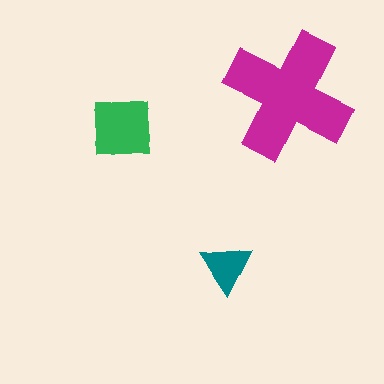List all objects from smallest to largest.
The teal triangle, the green square, the magenta cross.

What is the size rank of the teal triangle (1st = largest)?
3rd.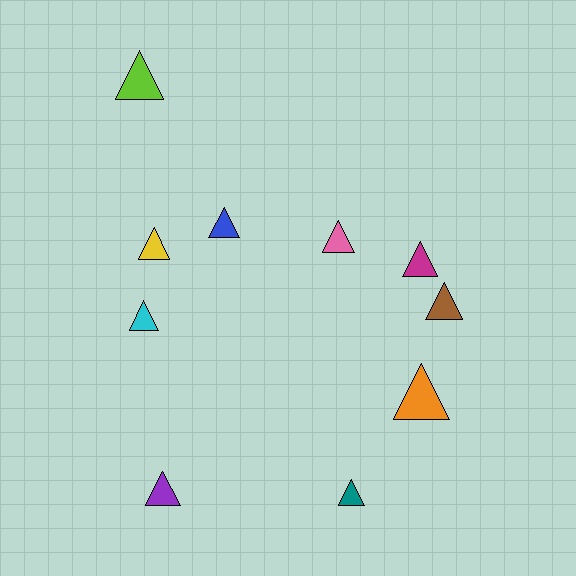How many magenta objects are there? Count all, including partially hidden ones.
There is 1 magenta object.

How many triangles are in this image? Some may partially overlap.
There are 10 triangles.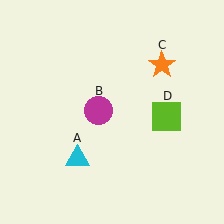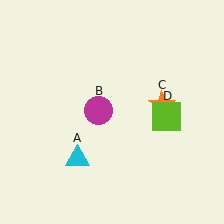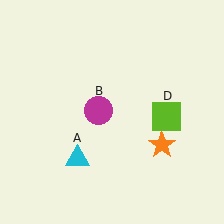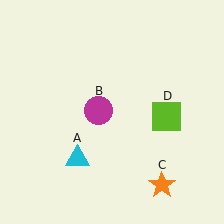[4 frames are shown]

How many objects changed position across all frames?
1 object changed position: orange star (object C).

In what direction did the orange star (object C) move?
The orange star (object C) moved down.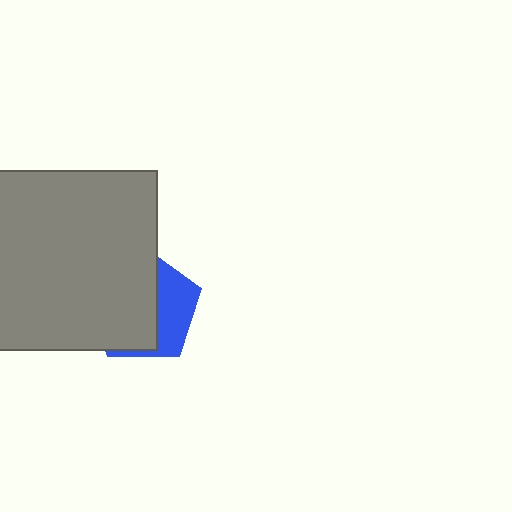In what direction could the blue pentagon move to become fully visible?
The blue pentagon could move right. That would shift it out from behind the gray square entirely.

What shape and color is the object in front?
The object in front is a gray square.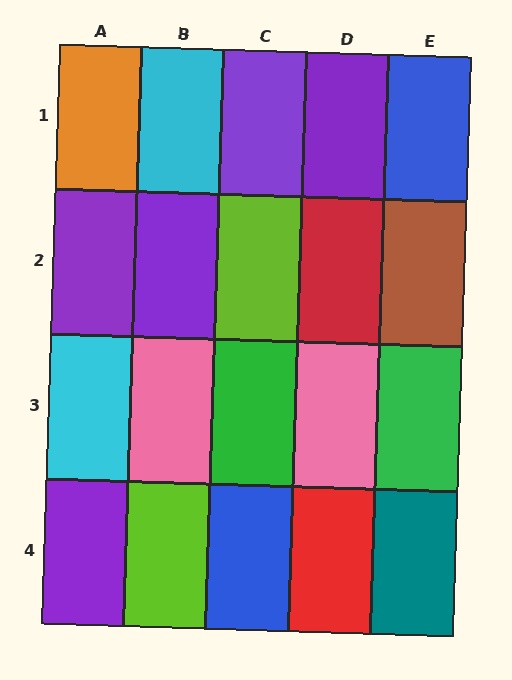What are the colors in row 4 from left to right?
Purple, lime, blue, red, teal.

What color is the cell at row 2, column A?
Purple.